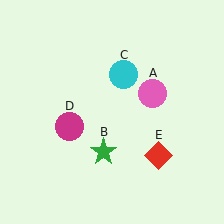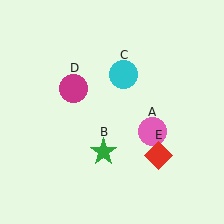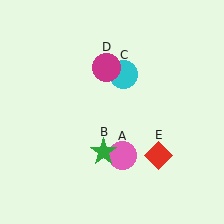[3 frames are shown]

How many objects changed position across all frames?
2 objects changed position: pink circle (object A), magenta circle (object D).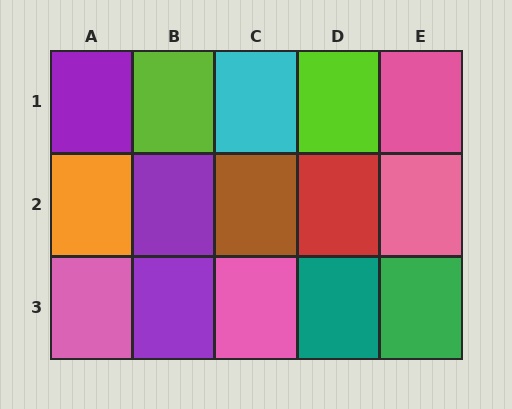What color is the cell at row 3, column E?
Green.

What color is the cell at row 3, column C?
Pink.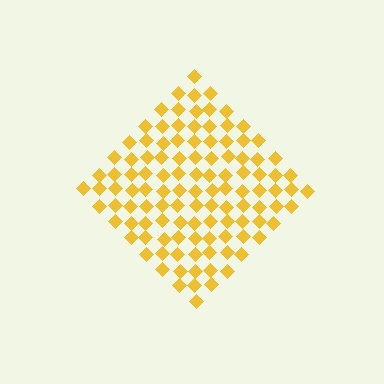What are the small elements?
The small elements are diamonds.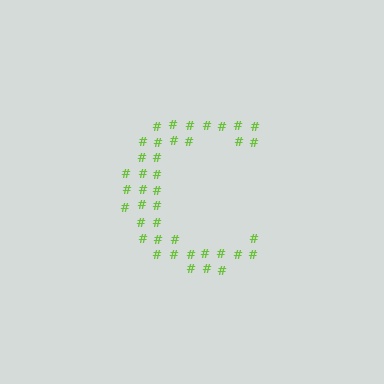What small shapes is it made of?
It is made of small hash symbols.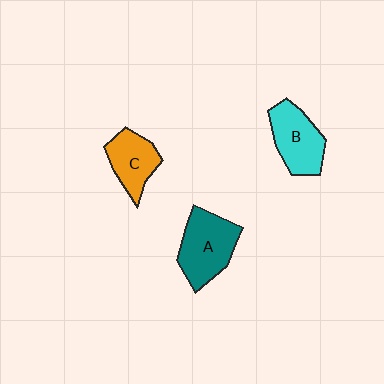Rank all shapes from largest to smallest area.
From largest to smallest: A (teal), B (cyan), C (orange).